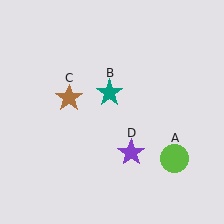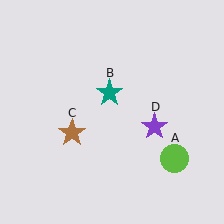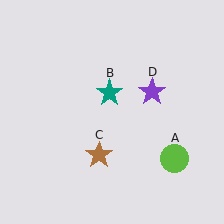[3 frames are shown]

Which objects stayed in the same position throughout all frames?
Lime circle (object A) and teal star (object B) remained stationary.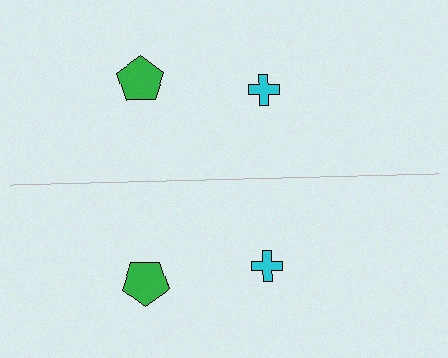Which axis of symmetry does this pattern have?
The pattern has a horizontal axis of symmetry running through the center of the image.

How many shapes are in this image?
There are 4 shapes in this image.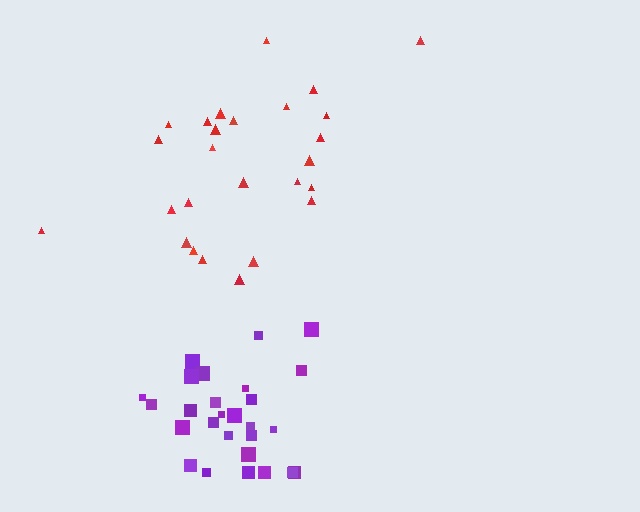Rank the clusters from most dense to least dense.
purple, red.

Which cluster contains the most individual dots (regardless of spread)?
Purple (27).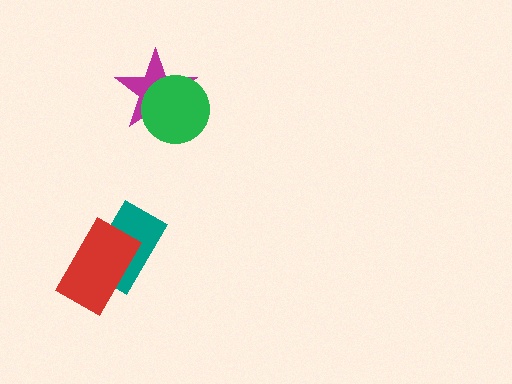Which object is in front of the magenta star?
The green circle is in front of the magenta star.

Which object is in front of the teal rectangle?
The red rectangle is in front of the teal rectangle.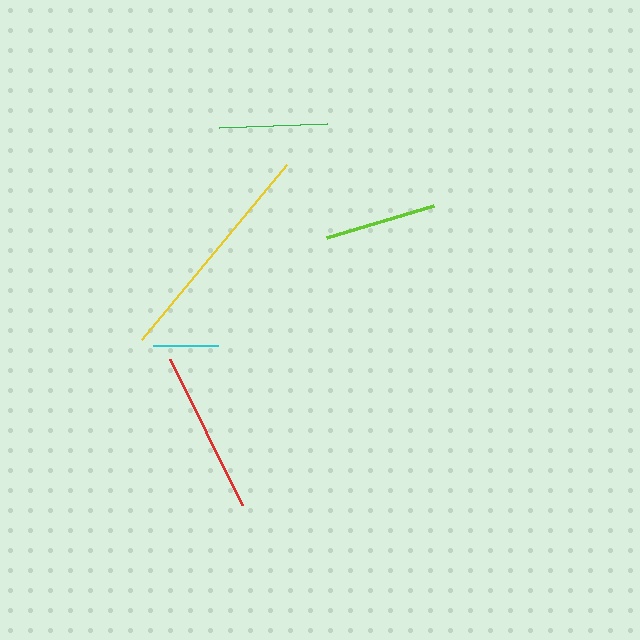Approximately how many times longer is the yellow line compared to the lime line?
The yellow line is approximately 2.0 times the length of the lime line.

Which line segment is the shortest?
The cyan line is the shortest at approximately 64 pixels.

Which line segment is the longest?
The yellow line is the longest at approximately 227 pixels.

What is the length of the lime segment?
The lime segment is approximately 111 pixels long.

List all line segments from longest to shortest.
From longest to shortest: yellow, red, lime, green, cyan.